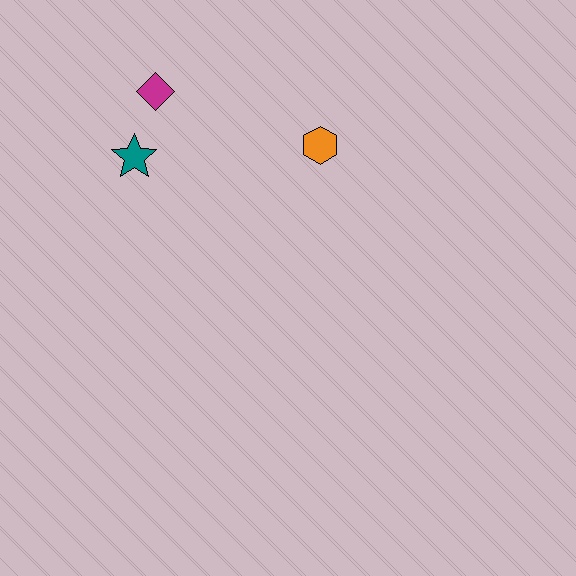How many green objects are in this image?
There are no green objects.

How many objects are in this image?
There are 3 objects.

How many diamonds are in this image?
There is 1 diamond.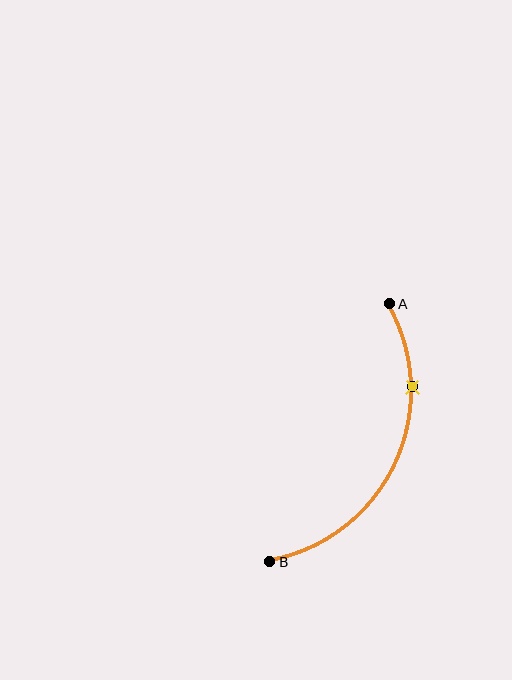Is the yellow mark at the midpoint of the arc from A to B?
No. The yellow mark lies on the arc but is closer to endpoint A. The arc midpoint would be at the point on the curve equidistant along the arc from both A and B.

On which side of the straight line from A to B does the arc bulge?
The arc bulges to the right of the straight line connecting A and B.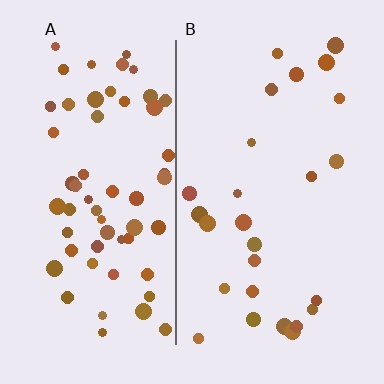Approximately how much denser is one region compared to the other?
Approximately 2.4× — region A over region B.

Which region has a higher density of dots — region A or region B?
A (the left).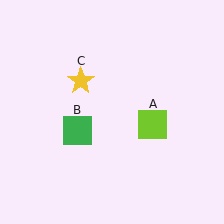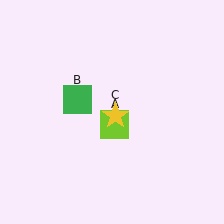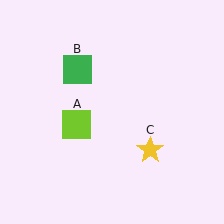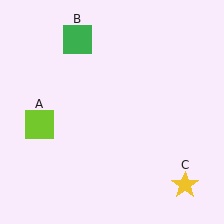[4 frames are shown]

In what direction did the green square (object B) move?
The green square (object B) moved up.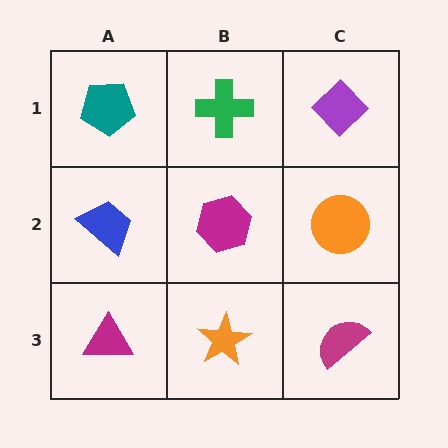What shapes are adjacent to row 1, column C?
An orange circle (row 2, column C), a green cross (row 1, column B).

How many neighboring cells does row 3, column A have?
2.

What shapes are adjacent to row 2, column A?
A teal pentagon (row 1, column A), a magenta triangle (row 3, column A), a magenta hexagon (row 2, column B).